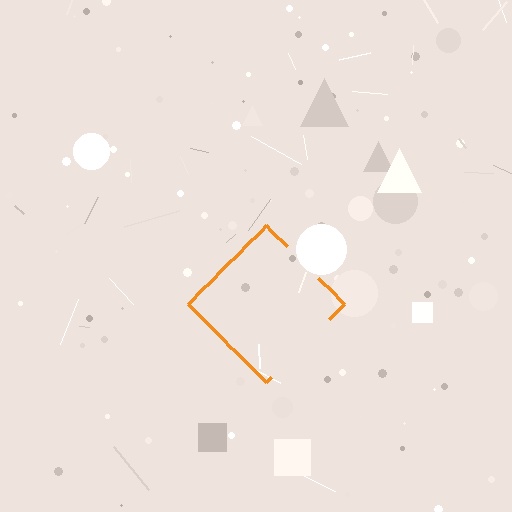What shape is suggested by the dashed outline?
The dashed outline suggests a diamond.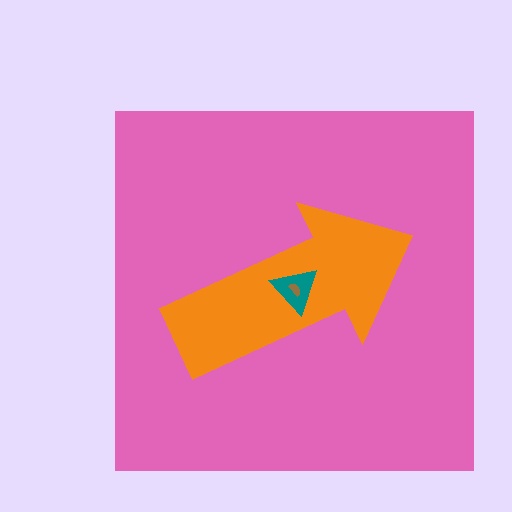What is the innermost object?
The brown semicircle.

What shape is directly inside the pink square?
The orange arrow.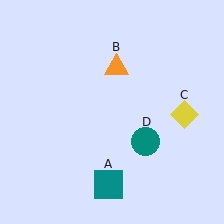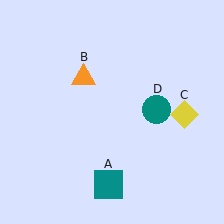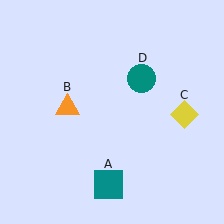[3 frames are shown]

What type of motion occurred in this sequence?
The orange triangle (object B), teal circle (object D) rotated counterclockwise around the center of the scene.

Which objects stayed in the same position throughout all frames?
Teal square (object A) and yellow diamond (object C) remained stationary.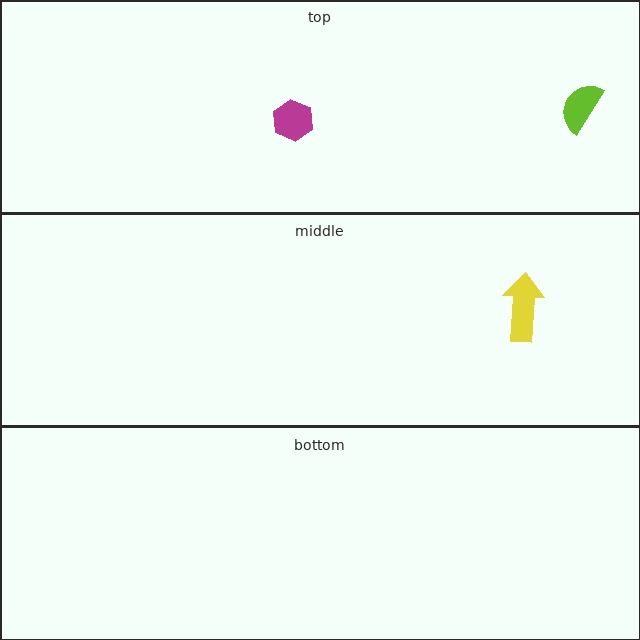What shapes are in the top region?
The magenta hexagon, the lime semicircle.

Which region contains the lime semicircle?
The top region.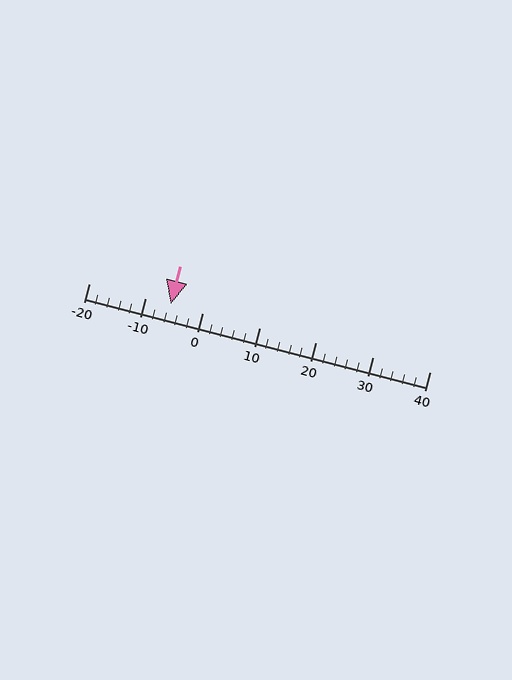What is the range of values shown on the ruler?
The ruler shows values from -20 to 40.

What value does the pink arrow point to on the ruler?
The pink arrow points to approximately -6.